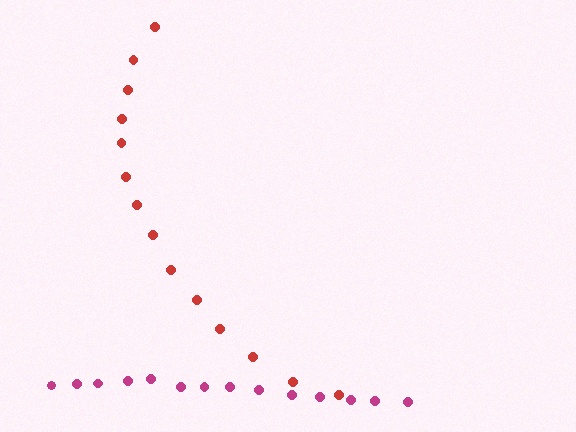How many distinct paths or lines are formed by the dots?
There are 2 distinct paths.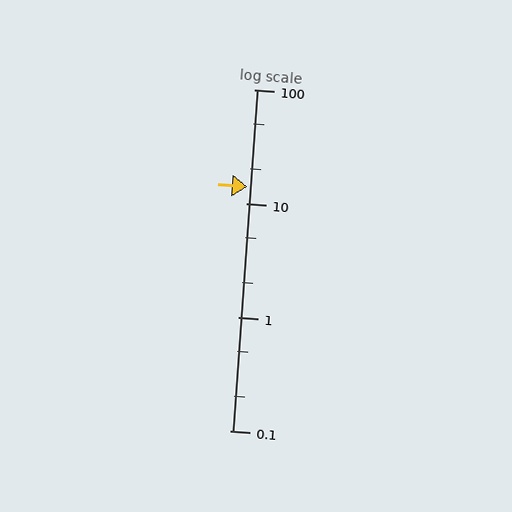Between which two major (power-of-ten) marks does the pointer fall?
The pointer is between 10 and 100.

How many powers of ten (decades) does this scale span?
The scale spans 3 decades, from 0.1 to 100.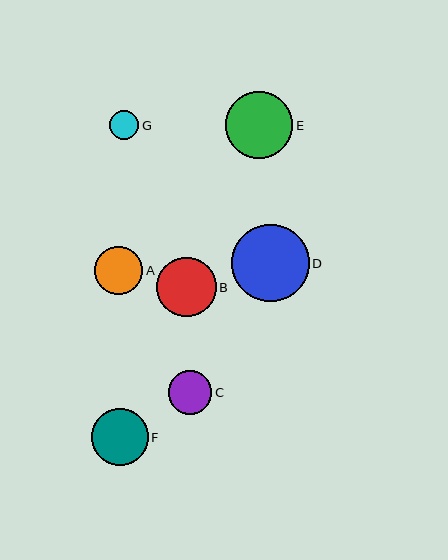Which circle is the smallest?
Circle G is the smallest with a size of approximately 29 pixels.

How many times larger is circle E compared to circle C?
Circle E is approximately 1.5 times the size of circle C.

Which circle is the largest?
Circle D is the largest with a size of approximately 78 pixels.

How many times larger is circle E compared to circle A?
Circle E is approximately 1.4 times the size of circle A.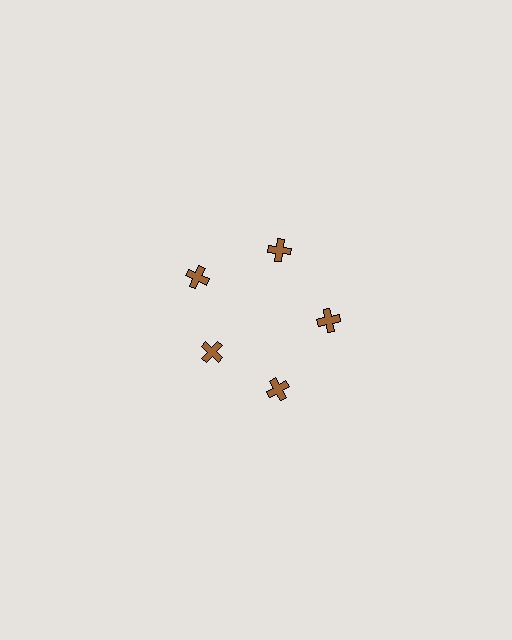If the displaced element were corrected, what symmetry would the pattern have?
It would have 5-fold rotational symmetry — the pattern would map onto itself every 72 degrees.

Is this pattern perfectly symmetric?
No. The 5 brown crosses are arranged in a ring, but one element near the 8 o'clock position is pulled inward toward the center, breaking the 5-fold rotational symmetry.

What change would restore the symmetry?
The symmetry would be restored by moving it outward, back onto the ring so that all 5 crosses sit at equal angles and equal distance from the center.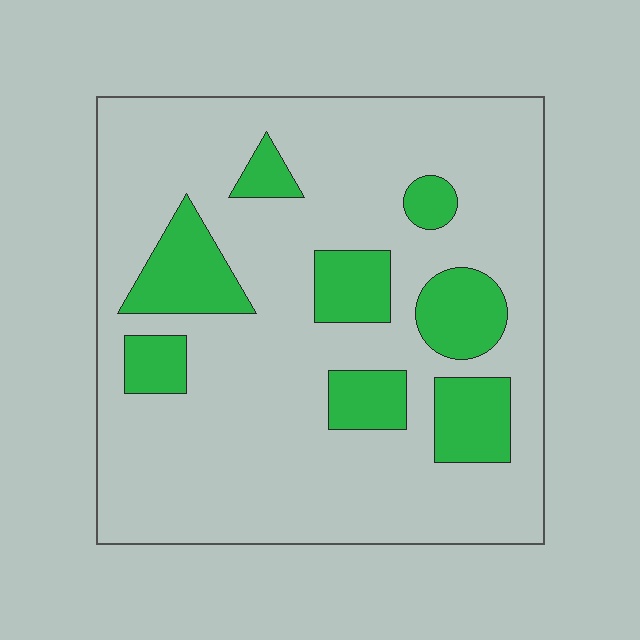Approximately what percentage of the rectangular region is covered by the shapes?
Approximately 20%.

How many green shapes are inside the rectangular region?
8.